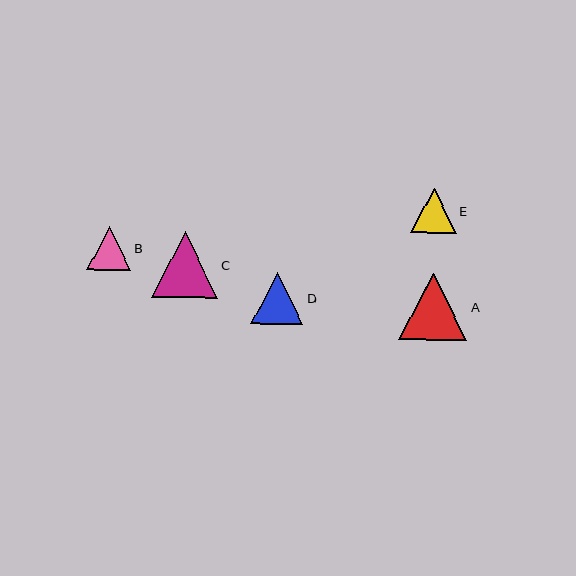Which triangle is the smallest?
Triangle B is the smallest with a size of approximately 44 pixels.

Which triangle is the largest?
Triangle A is the largest with a size of approximately 68 pixels.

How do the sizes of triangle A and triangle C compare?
Triangle A and triangle C are approximately the same size.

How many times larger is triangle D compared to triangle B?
Triangle D is approximately 1.2 times the size of triangle B.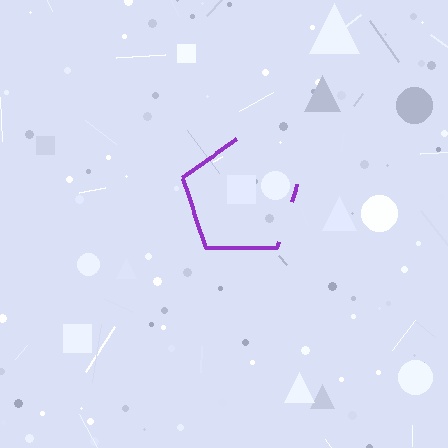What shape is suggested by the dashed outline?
The dashed outline suggests a pentagon.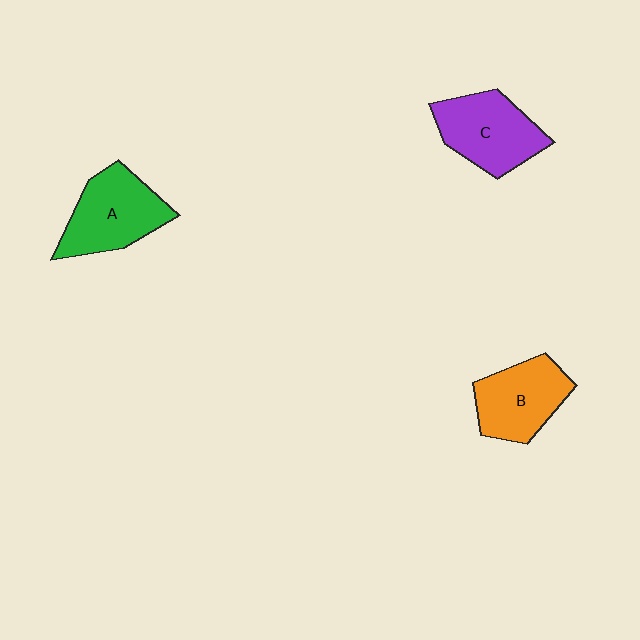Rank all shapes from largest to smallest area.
From largest to smallest: A (green), C (purple), B (orange).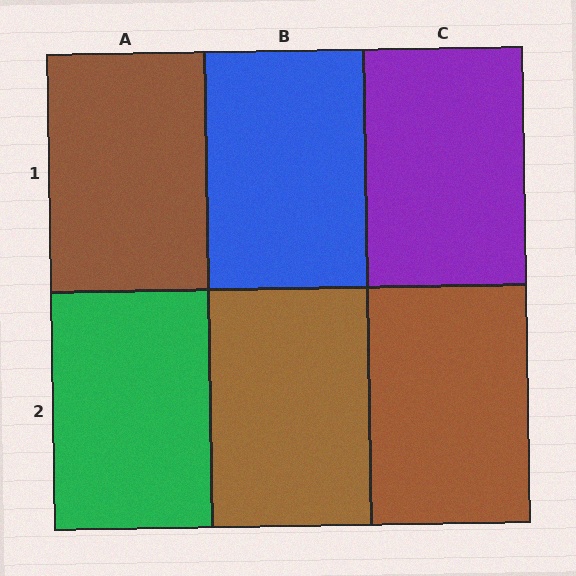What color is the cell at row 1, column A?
Brown.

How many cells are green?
1 cell is green.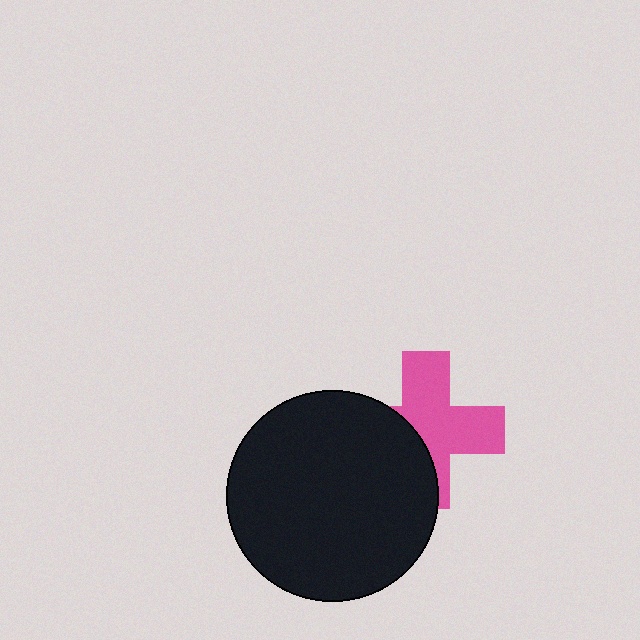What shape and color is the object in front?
The object in front is a black circle.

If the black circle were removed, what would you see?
You would see the complete pink cross.